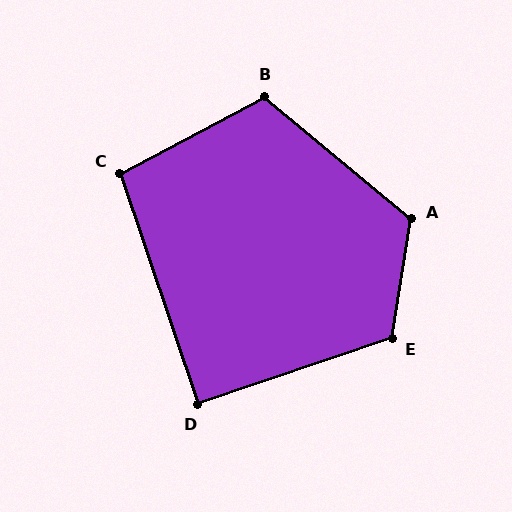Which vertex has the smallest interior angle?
D, at approximately 90 degrees.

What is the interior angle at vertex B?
Approximately 112 degrees (obtuse).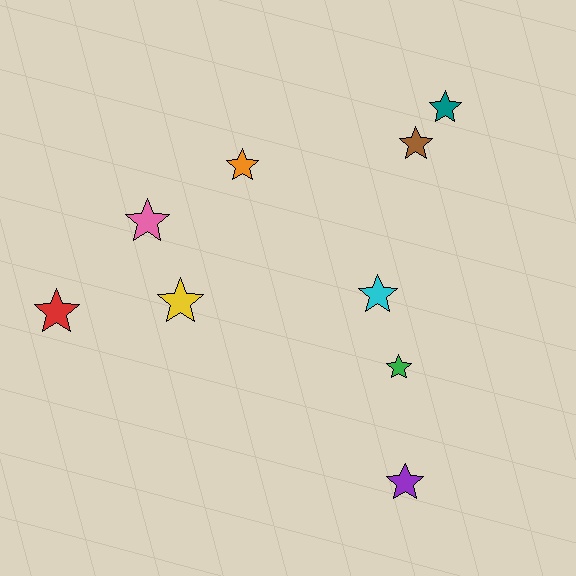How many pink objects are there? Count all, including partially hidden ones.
There is 1 pink object.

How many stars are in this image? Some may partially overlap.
There are 9 stars.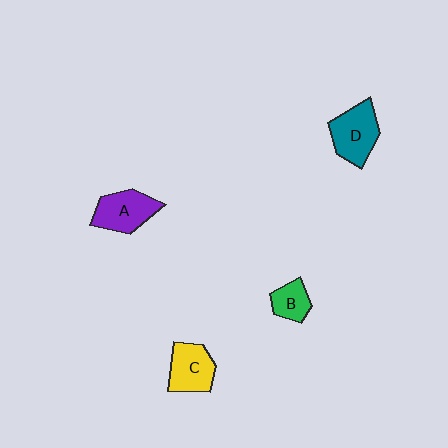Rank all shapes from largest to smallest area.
From largest to smallest: D (teal), A (purple), C (yellow), B (green).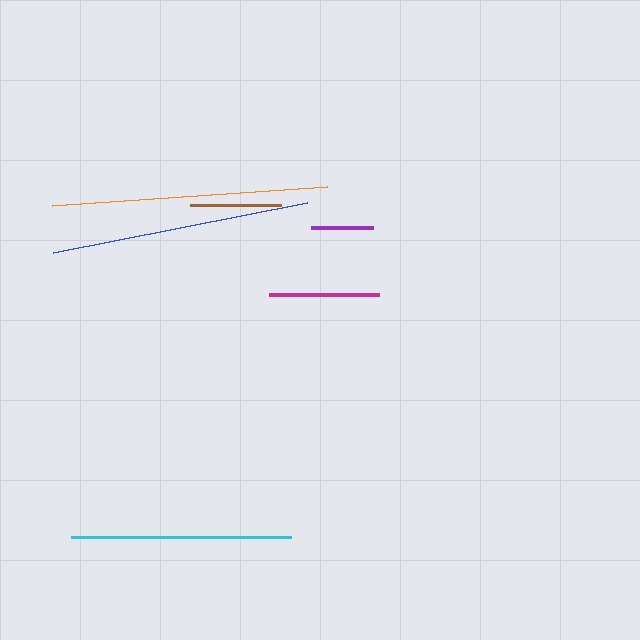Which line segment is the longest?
The orange line is the longest at approximately 275 pixels.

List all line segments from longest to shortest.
From longest to shortest: orange, blue, cyan, magenta, brown, purple.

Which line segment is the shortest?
The purple line is the shortest at approximately 62 pixels.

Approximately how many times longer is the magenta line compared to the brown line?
The magenta line is approximately 1.2 times the length of the brown line.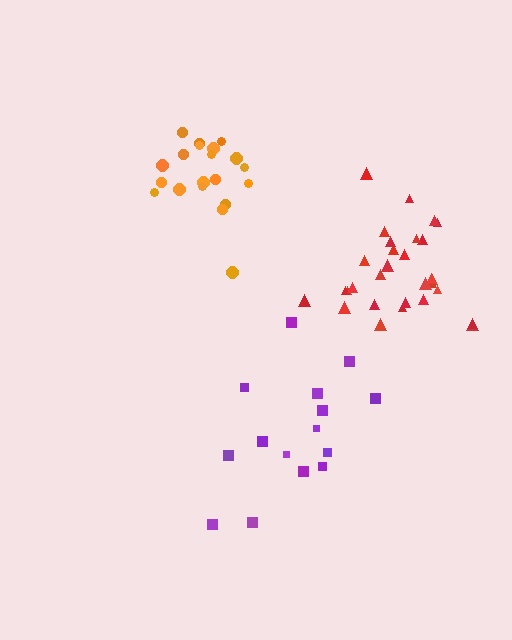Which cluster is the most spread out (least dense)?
Purple.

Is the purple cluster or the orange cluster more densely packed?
Orange.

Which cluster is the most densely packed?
Red.